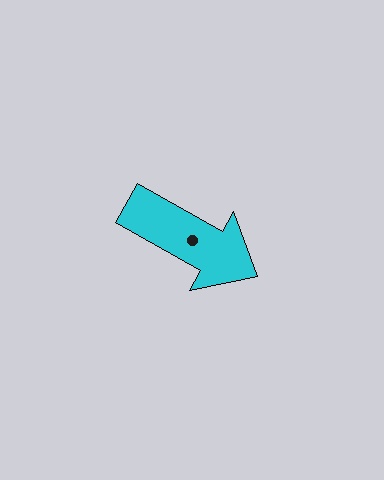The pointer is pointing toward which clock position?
Roughly 4 o'clock.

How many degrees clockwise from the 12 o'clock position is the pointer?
Approximately 119 degrees.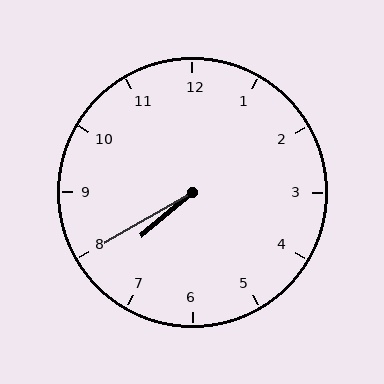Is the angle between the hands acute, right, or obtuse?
It is acute.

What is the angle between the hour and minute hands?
Approximately 10 degrees.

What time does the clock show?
7:40.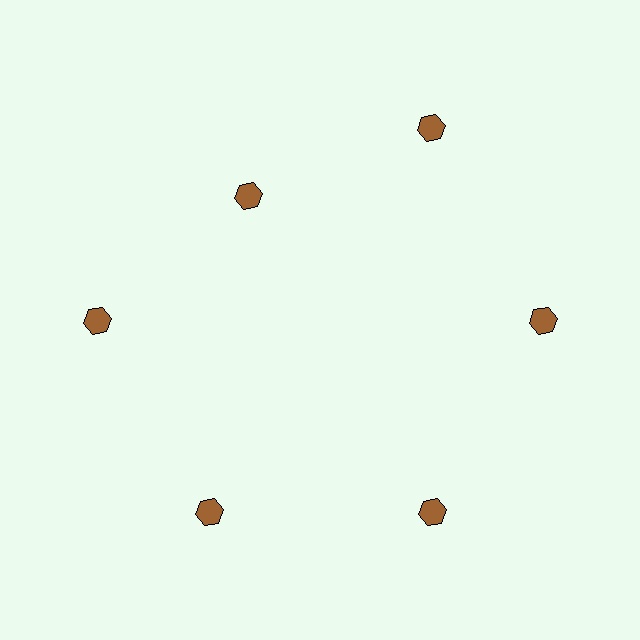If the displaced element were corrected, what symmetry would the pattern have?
It would have 6-fold rotational symmetry — the pattern would map onto itself every 60 degrees.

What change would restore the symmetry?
The symmetry would be restored by moving it outward, back onto the ring so that all 6 hexagons sit at equal angles and equal distance from the center.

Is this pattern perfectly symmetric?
No. The 6 brown hexagons are arranged in a ring, but one element near the 11 o'clock position is pulled inward toward the center, breaking the 6-fold rotational symmetry.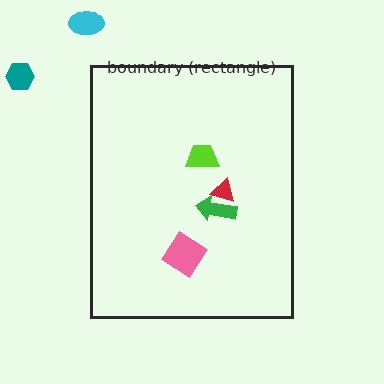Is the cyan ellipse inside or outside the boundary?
Outside.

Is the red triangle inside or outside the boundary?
Inside.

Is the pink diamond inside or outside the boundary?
Inside.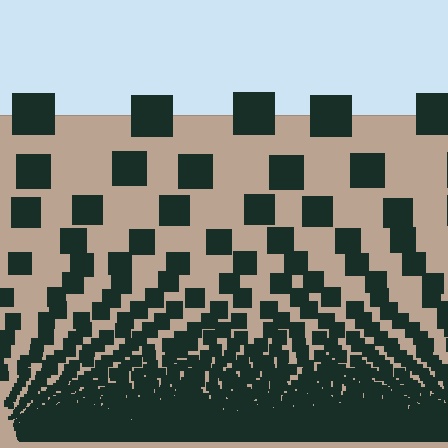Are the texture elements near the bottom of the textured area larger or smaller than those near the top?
Smaller. The gradient is inverted — elements near the bottom are smaller and denser.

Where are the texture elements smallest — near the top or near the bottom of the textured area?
Near the bottom.